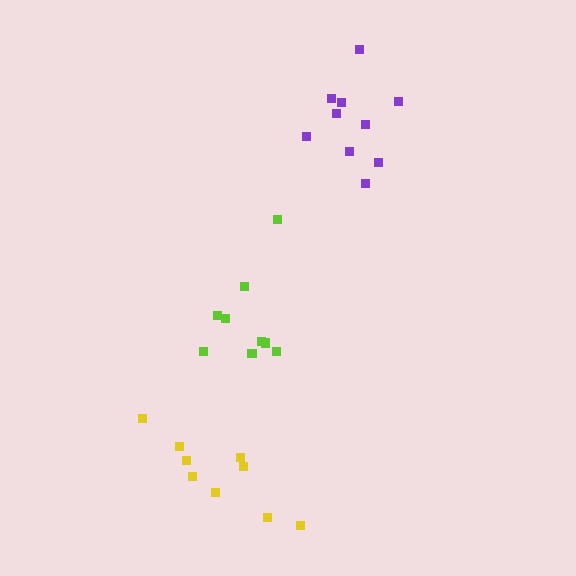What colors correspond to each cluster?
The clusters are colored: lime, yellow, purple.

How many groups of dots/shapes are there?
There are 3 groups.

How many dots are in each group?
Group 1: 9 dots, Group 2: 9 dots, Group 3: 10 dots (28 total).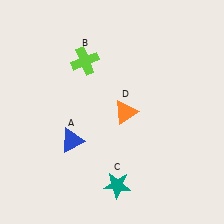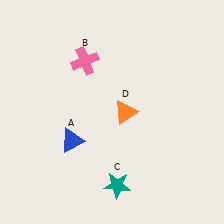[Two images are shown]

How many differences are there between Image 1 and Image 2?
There is 1 difference between the two images.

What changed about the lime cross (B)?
In Image 1, B is lime. In Image 2, it changed to pink.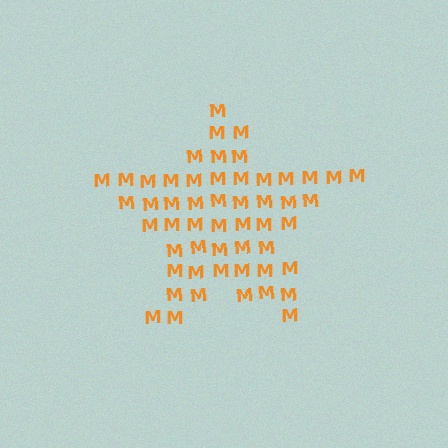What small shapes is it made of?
It is made of small letter M's.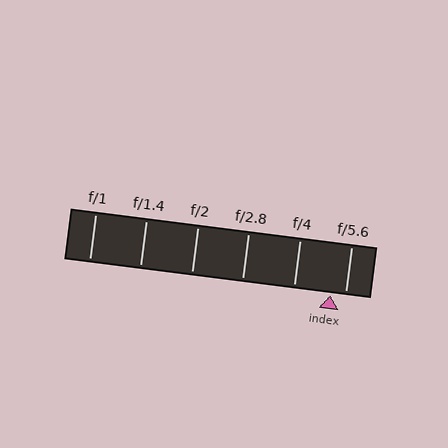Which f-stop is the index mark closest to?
The index mark is closest to f/5.6.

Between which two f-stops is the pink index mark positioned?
The index mark is between f/4 and f/5.6.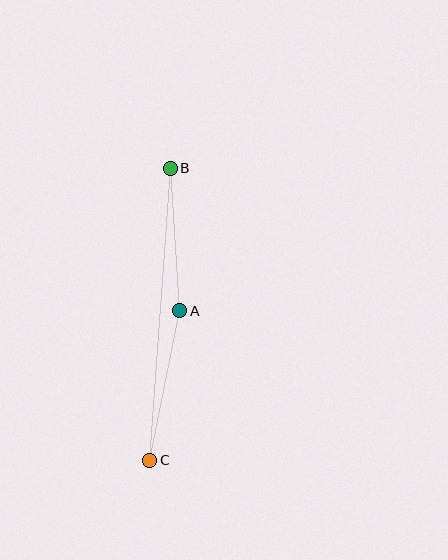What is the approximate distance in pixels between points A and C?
The distance between A and C is approximately 152 pixels.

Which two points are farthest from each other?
Points B and C are farthest from each other.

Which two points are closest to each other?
Points A and B are closest to each other.